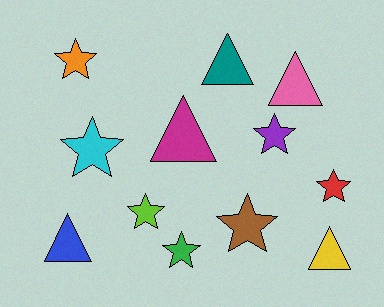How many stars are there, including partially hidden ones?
There are 7 stars.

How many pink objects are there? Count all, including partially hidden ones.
There is 1 pink object.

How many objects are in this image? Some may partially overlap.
There are 12 objects.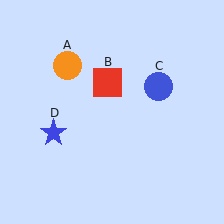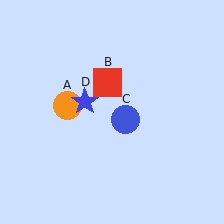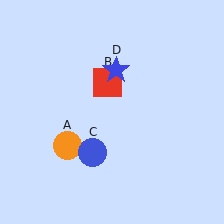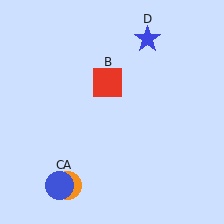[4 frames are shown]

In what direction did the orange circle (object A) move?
The orange circle (object A) moved down.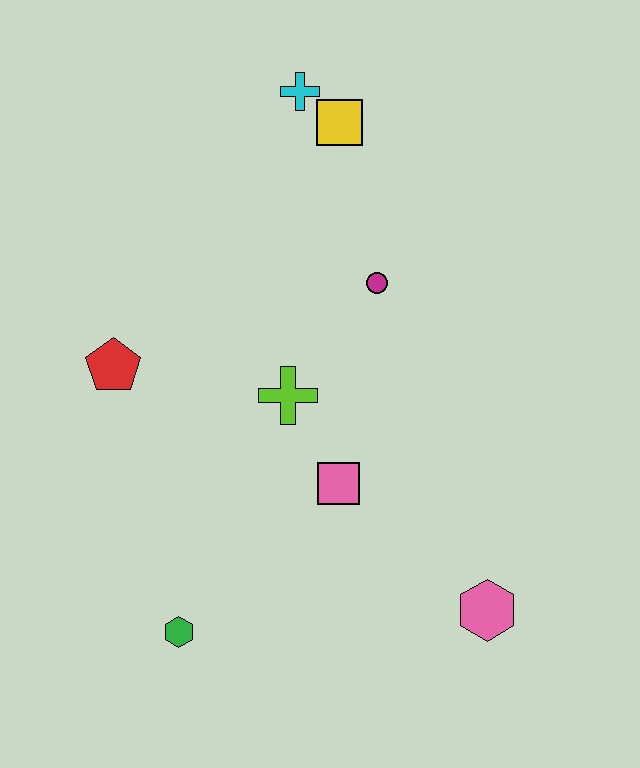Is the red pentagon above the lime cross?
Yes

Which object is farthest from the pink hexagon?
The cyan cross is farthest from the pink hexagon.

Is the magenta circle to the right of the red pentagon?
Yes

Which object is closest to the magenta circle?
The lime cross is closest to the magenta circle.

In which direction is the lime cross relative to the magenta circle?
The lime cross is below the magenta circle.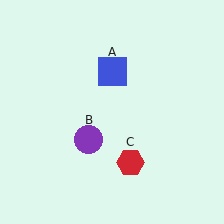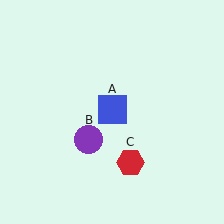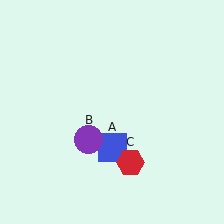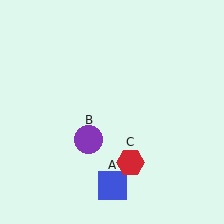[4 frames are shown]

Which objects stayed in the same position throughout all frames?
Purple circle (object B) and red hexagon (object C) remained stationary.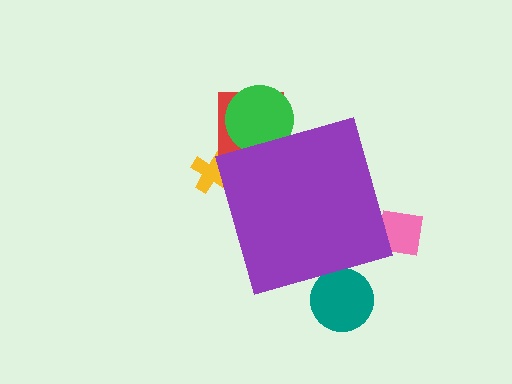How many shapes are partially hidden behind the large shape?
5 shapes are partially hidden.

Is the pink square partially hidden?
Yes, the pink square is partially hidden behind the purple diamond.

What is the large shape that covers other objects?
A purple diamond.